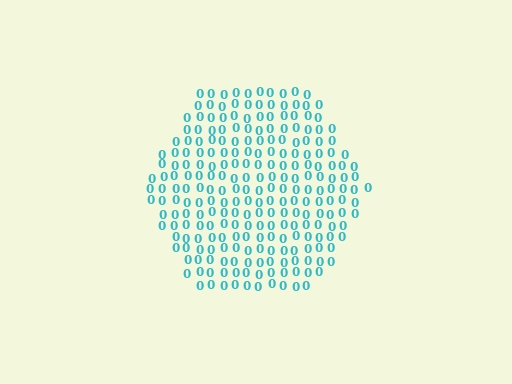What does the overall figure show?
The overall figure shows a hexagon.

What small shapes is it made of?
It is made of small digit 0's.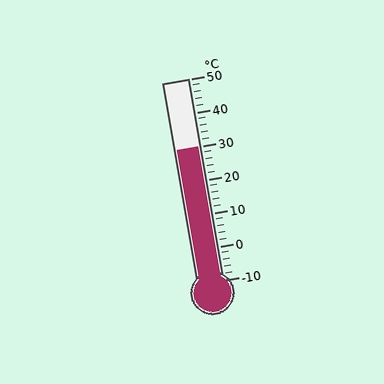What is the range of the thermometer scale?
The thermometer scale ranges from -10°C to 50°C.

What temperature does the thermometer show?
The thermometer shows approximately 30°C.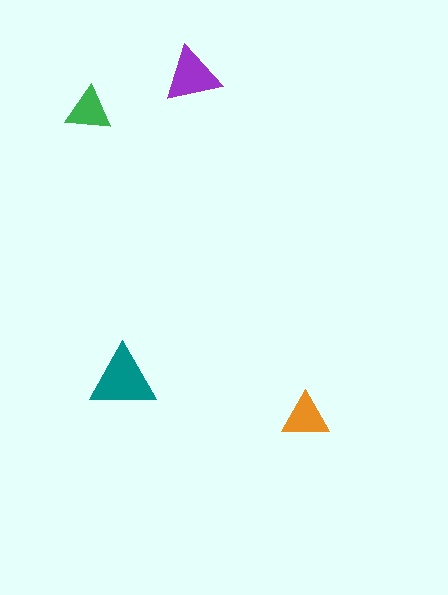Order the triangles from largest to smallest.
the teal one, the purple one, the orange one, the green one.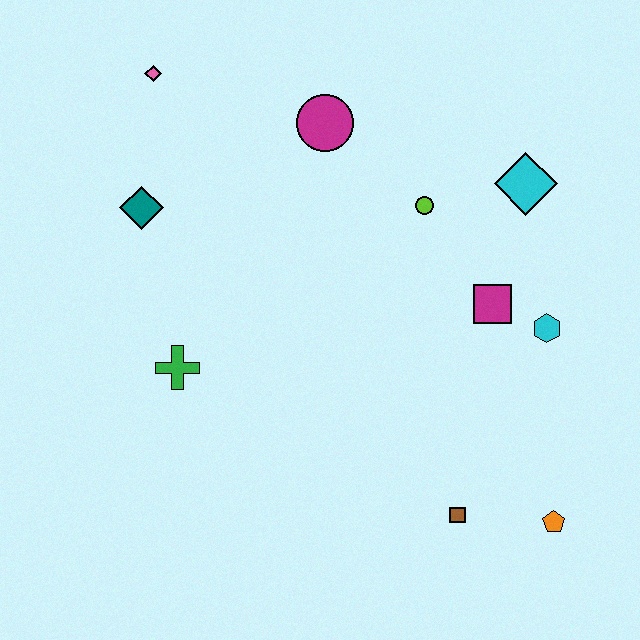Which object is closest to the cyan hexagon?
The magenta square is closest to the cyan hexagon.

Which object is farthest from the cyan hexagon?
The pink diamond is farthest from the cyan hexagon.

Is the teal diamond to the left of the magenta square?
Yes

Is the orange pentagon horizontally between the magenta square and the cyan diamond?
No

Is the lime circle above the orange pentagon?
Yes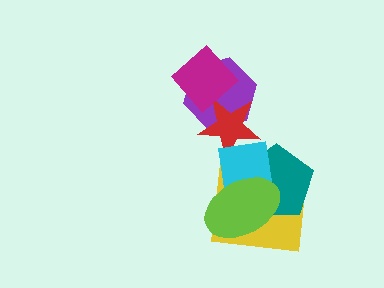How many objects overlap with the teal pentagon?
3 objects overlap with the teal pentagon.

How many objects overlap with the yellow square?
3 objects overlap with the yellow square.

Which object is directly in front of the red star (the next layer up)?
The magenta diamond is directly in front of the red star.